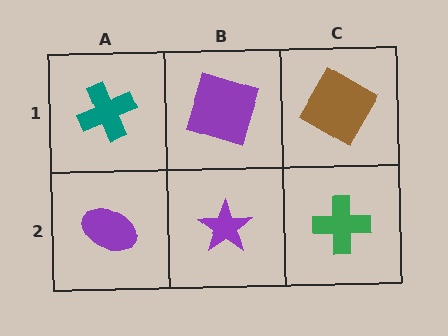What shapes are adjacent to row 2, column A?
A teal cross (row 1, column A), a purple star (row 2, column B).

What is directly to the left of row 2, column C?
A purple star.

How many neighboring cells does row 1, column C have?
2.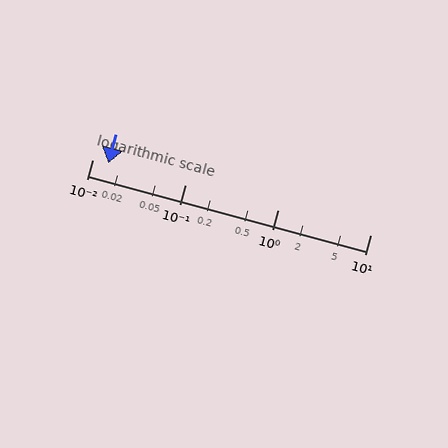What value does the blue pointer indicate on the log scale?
The pointer indicates approximately 0.015.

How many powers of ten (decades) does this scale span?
The scale spans 3 decades, from 0.01 to 10.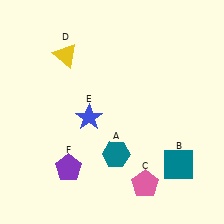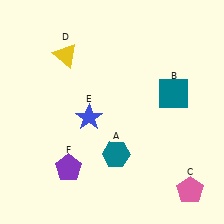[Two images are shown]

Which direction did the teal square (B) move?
The teal square (B) moved up.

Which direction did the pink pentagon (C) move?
The pink pentagon (C) moved right.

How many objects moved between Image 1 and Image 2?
2 objects moved between the two images.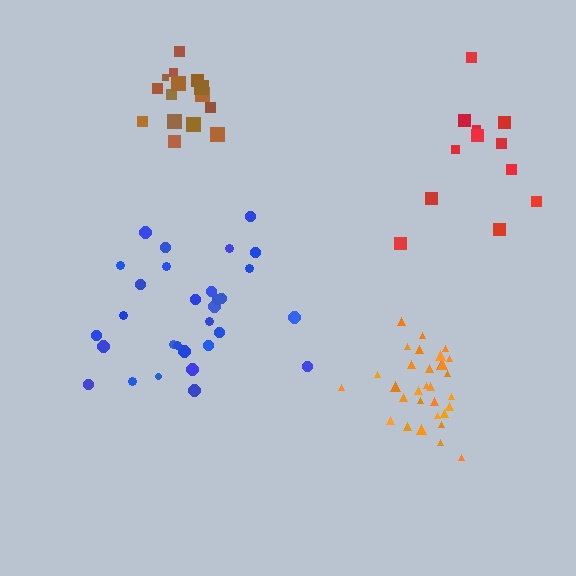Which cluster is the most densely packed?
Orange.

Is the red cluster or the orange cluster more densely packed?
Orange.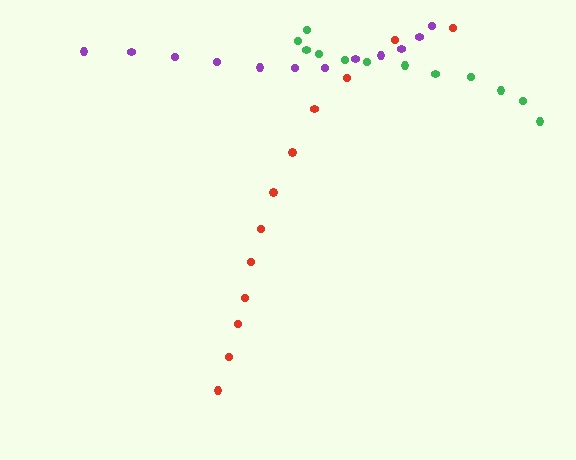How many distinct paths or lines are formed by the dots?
There are 3 distinct paths.